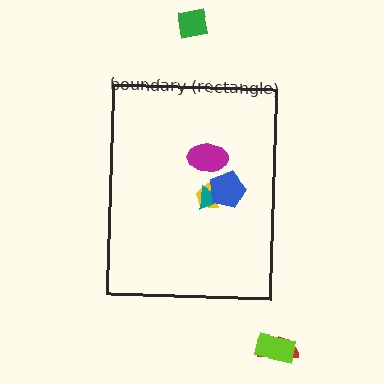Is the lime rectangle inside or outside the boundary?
Outside.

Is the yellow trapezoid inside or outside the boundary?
Inside.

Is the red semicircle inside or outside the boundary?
Outside.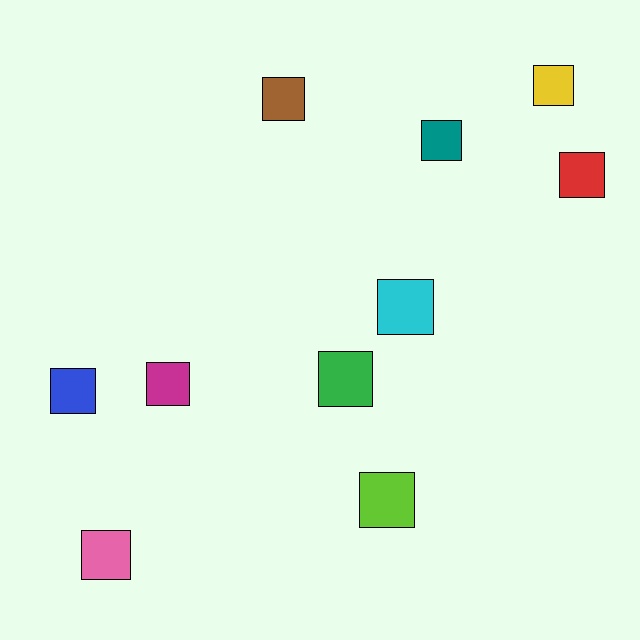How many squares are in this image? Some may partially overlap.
There are 10 squares.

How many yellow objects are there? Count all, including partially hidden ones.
There is 1 yellow object.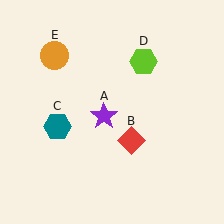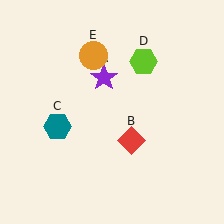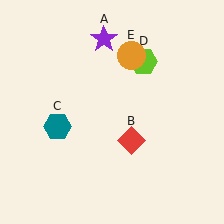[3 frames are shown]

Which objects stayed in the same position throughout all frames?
Red diamond (object B) and teal hexagon (object C) and lime hexagon (object D) remained stationary.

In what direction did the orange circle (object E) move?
The orange circle (object E) moved right.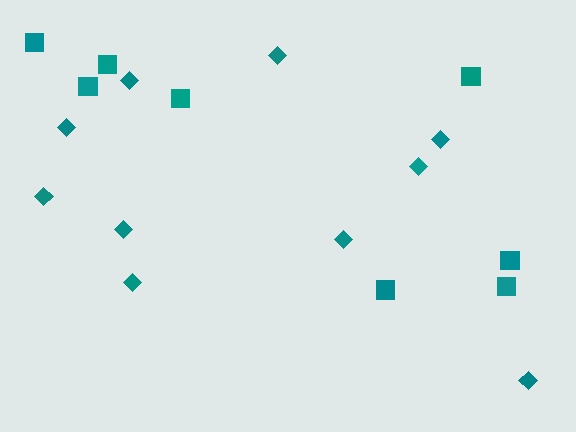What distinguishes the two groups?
There are 2 groups: one group of squares (8) and one group of diamonds (10).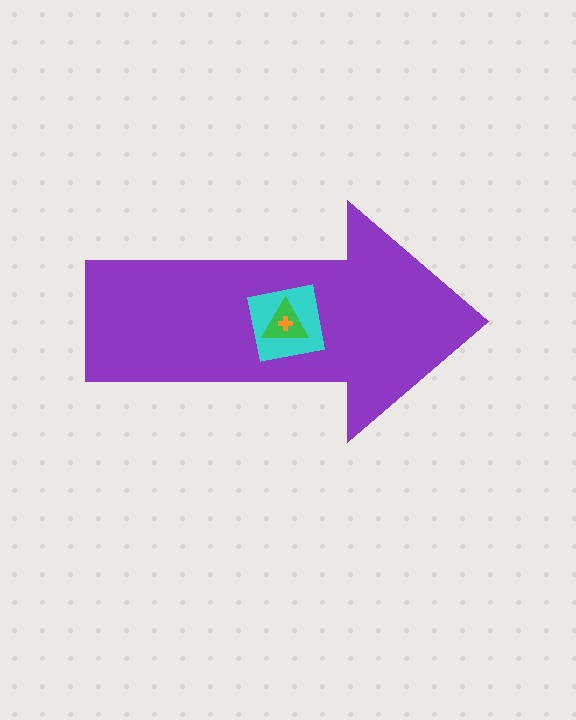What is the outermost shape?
The purple arrow.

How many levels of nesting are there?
4.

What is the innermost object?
The orange cross.